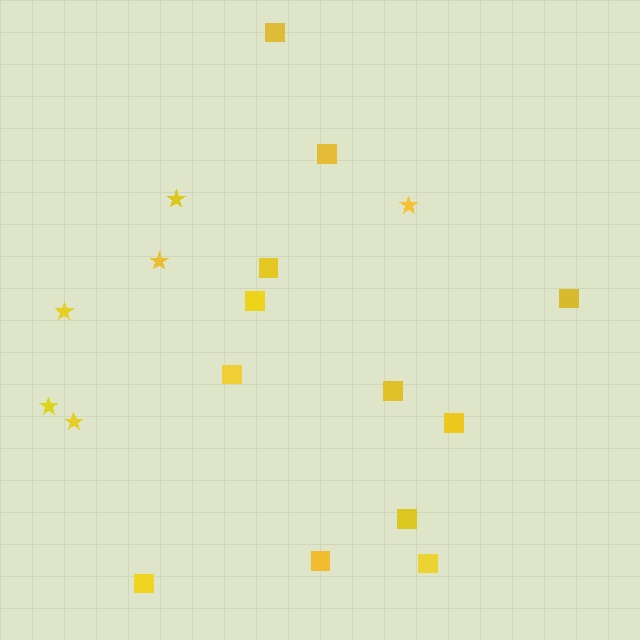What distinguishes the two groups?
There are 2 groups: one group of squares (12) and one group of stars (6).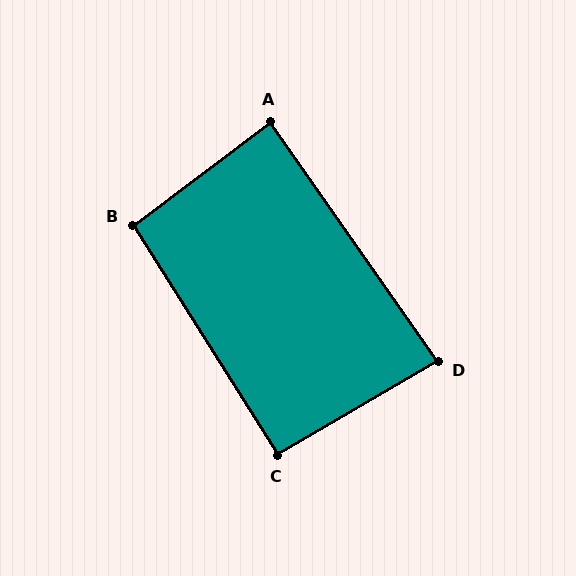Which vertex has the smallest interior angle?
D, at approximately 85 degrees.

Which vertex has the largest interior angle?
B, at approximately 95 degrees.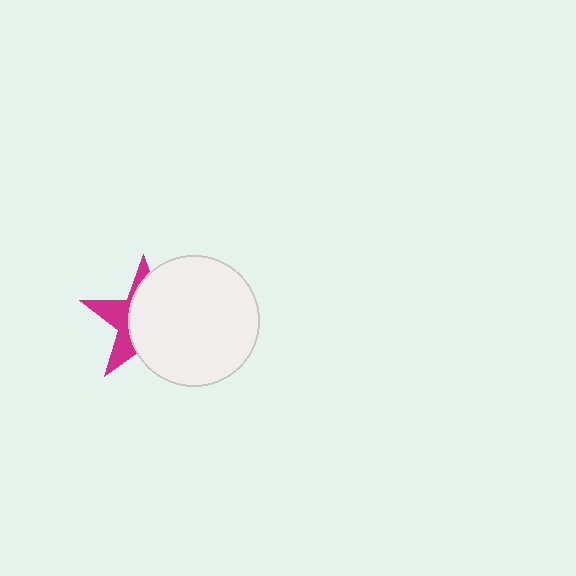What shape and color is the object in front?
The object in front is a white circle.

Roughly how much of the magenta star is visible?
A small part of it is visible (roughly 36%).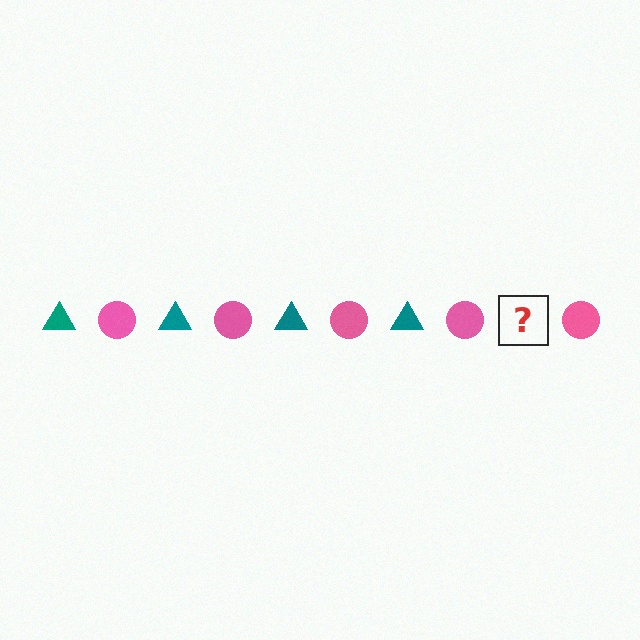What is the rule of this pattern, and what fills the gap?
The rule is that the pattern alternates between teal triangle and pink circle. The gap should be filled with a teal triangle.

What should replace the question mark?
The question mark should be replaced with a teal triangle.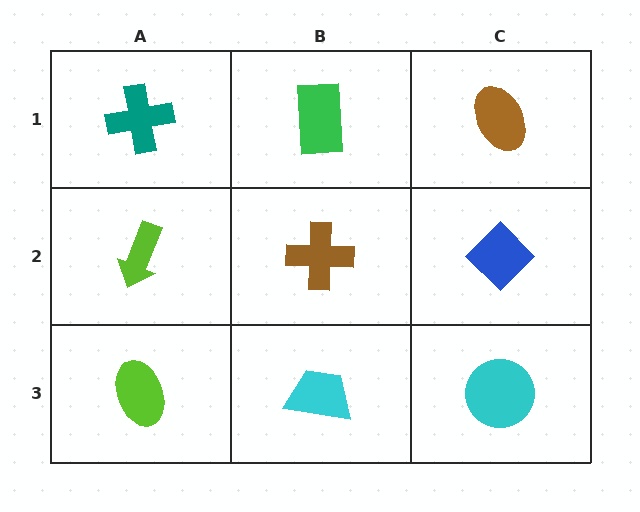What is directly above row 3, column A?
A lime arrow.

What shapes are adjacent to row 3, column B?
A brown cross (row 2, column B), a lime ellipse (row 3, column A), a cyan circle (row 3, column C).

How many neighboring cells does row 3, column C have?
2.